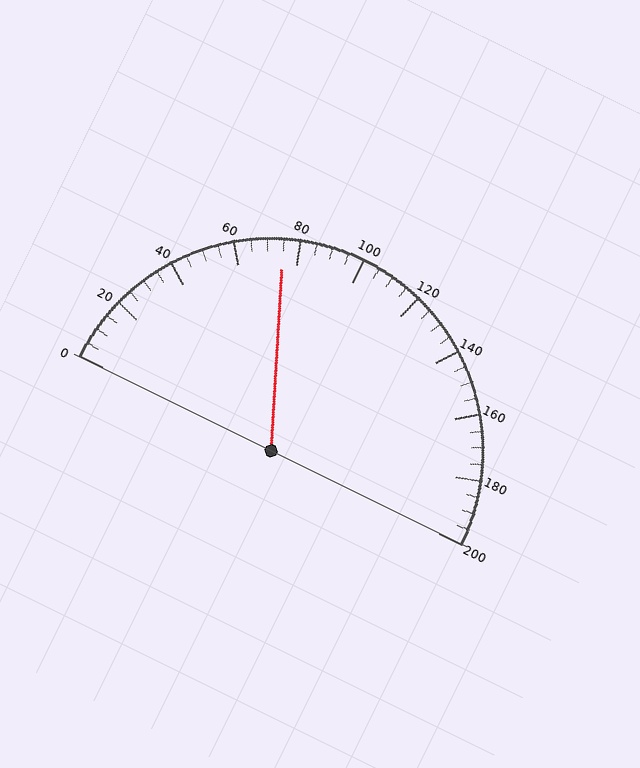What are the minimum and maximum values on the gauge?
The gauge ranges from 0 to 200.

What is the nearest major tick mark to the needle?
The nearest major tick mark is 80.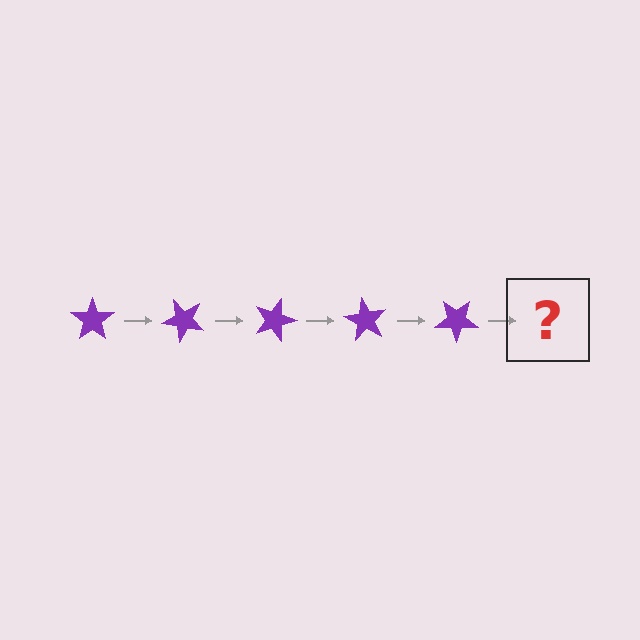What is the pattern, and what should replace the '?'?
The pattern is that the star rotates 45 degrees each step. The '?' should be a purple star rotated 225 degrees.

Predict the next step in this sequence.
The next step is a purple star rotated 225 degrees.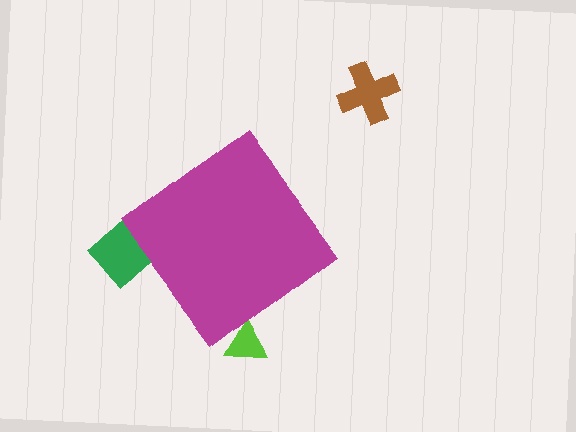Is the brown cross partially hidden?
No, the brown cross is fully visible.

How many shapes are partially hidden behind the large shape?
2 shapes are partially hidden.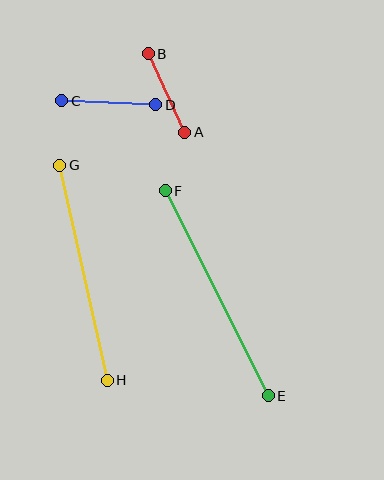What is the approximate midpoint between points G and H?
The midpoint is at approximately (84, 273) pixels.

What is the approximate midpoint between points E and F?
The midpoint is at approximately (217, 293) pixels.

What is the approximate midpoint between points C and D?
The midpoint is at approximately (109, 103) pixels.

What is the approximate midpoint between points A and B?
The midpoint is at approximately (167, 93) pixels.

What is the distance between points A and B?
The distance is approximately 87 pixels.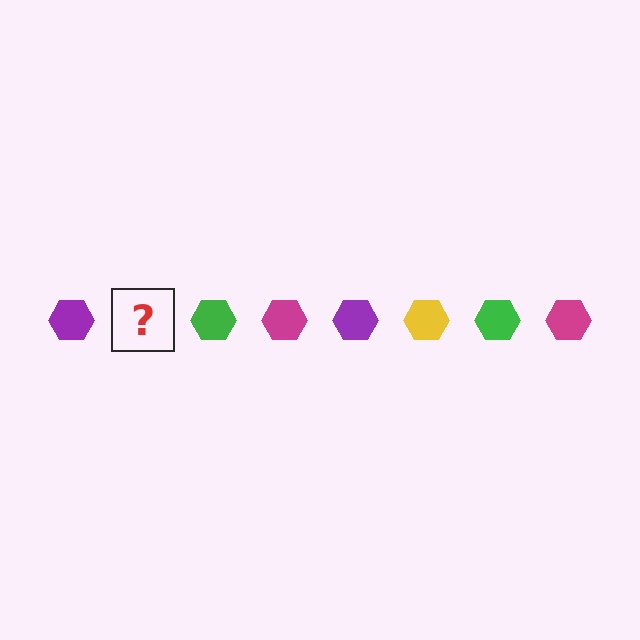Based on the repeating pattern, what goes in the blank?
The blank should be a yellow hexagon.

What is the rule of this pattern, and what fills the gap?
The rule is that the pattern cycles through purple, yellow, green, magenta hexagons. The gap should be filled with a yellow hexagon.